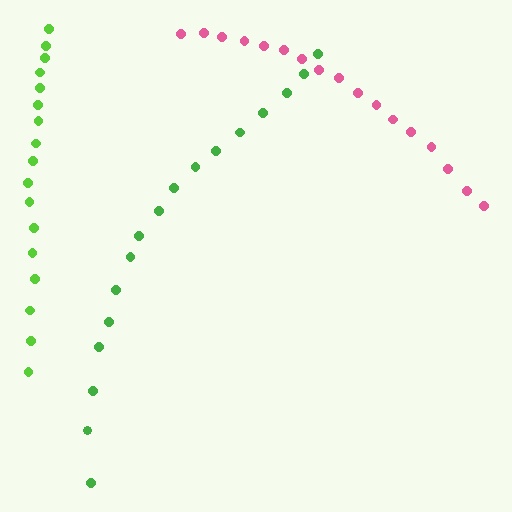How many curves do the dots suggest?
There are 3 distinct paths.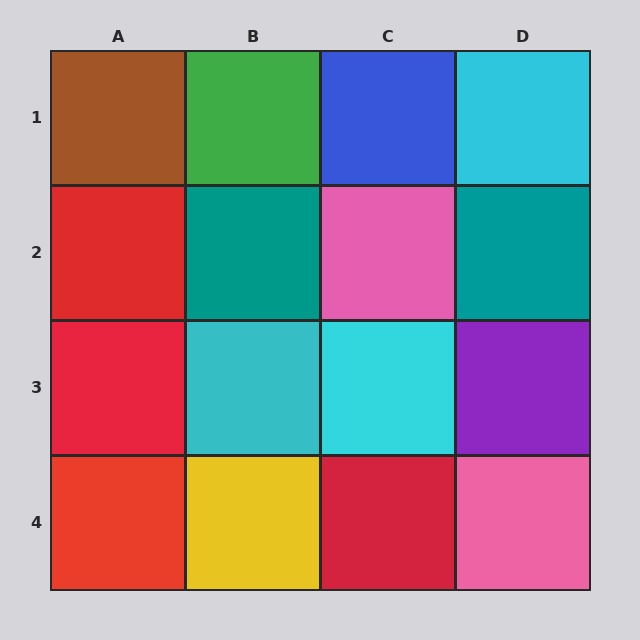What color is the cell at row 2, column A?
Red.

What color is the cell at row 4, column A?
Red.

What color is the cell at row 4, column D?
Pink.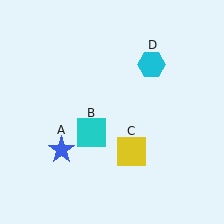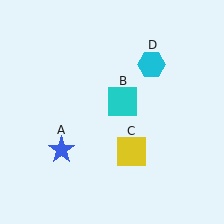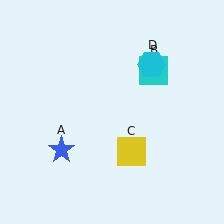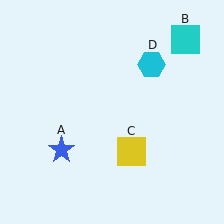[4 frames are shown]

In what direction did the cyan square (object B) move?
The cyan square (object B) moved up and to the right.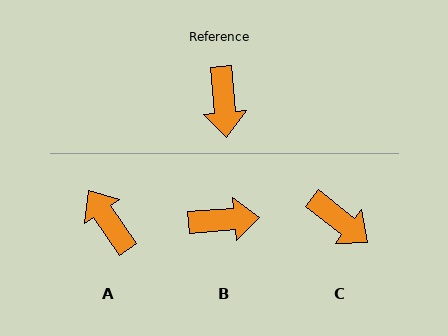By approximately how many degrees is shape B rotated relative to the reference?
Approximately 90 degrees counter-clockwise.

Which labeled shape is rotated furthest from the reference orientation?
A, about 151 degrees away.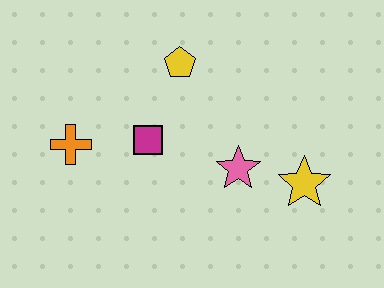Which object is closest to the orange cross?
The magenta square is closest to the orange cross.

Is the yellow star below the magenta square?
Yes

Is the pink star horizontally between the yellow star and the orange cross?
Yes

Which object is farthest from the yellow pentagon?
The yellow star is farthest from the yellow pentagon.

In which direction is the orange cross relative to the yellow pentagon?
The orange cross is to the left of the yellow pentagon.